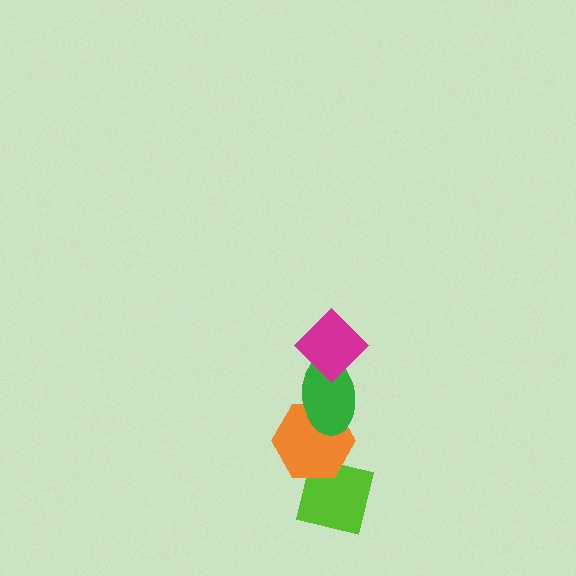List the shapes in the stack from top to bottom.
From top to bottom: the magenta diamond, the green ellipse, the orange hexagon, the lime square.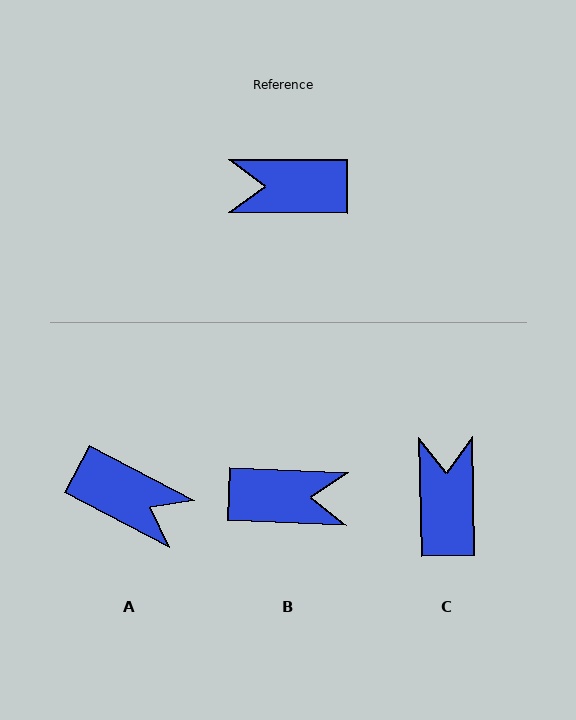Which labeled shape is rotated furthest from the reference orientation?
B, about 178 degrees away.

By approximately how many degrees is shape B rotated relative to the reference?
Approximately 178 degrees counter-clockwise.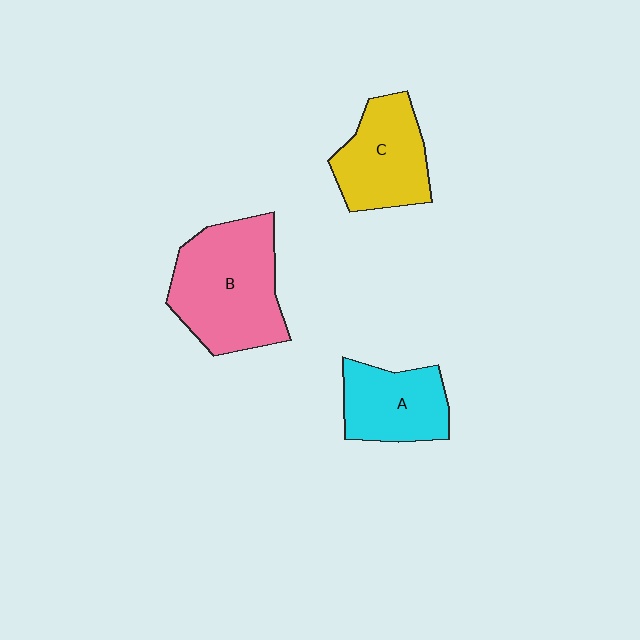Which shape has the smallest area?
Shape A (cyan).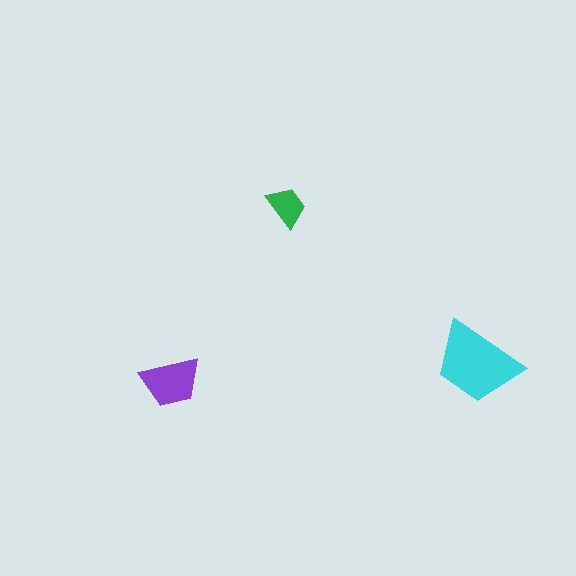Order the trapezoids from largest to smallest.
the cyan one, the purple one, the green one.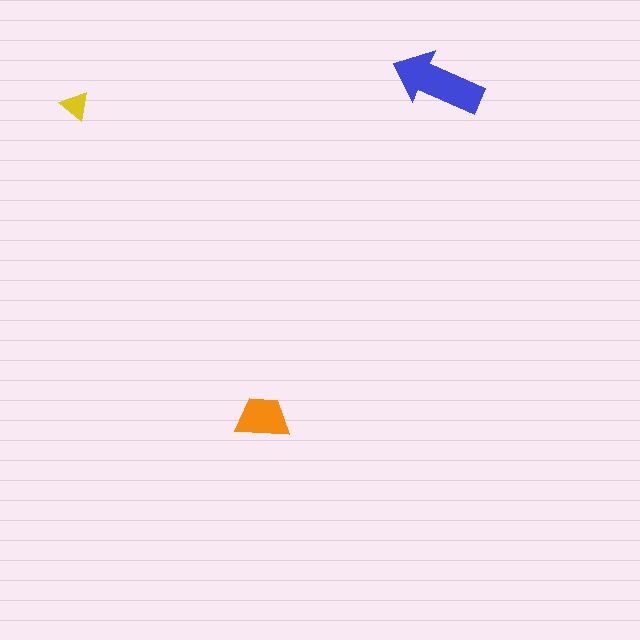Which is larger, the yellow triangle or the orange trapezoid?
The orange trapezoid.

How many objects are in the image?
There are 3 objects in the image.